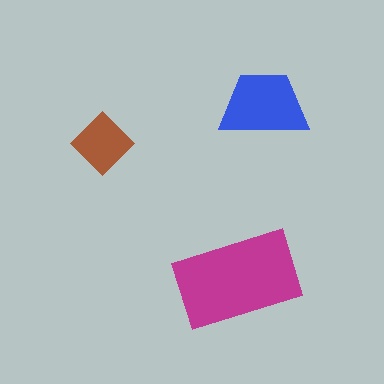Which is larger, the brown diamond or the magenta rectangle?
The magenta rectangle.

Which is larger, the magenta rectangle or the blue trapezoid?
The magenta rectangle.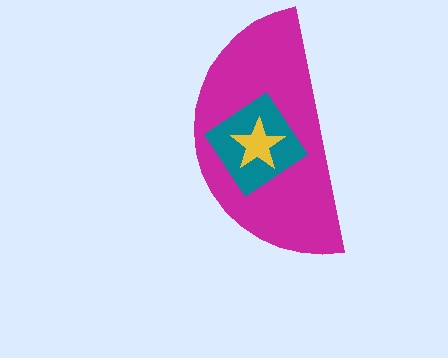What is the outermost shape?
The magenta semicircle.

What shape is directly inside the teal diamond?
The yellow star.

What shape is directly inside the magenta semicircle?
The teal diamond.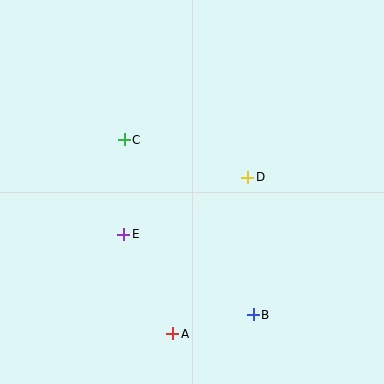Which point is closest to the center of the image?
Point D at (248, 177) is closest to the center.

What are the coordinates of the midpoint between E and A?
The midpoint between E and A is at (148, 284).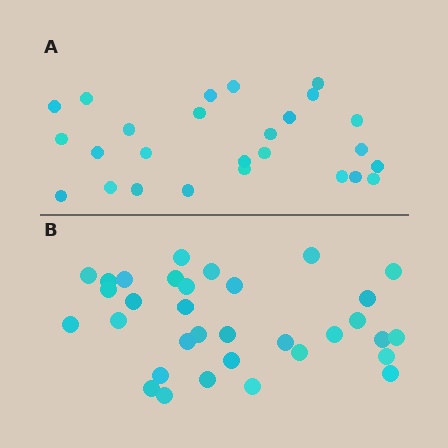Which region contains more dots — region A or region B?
Region B (the bottom region) has more dots.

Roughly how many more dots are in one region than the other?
Region B has roughly 8 or so more dots than region A.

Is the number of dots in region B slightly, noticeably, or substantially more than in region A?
Region B has noticeably more, but not dramatically so. The ratio is roughly 1.3 to 1.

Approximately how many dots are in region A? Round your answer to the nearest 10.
About 30 dots. (The exact count is 26, which rounds to 30.)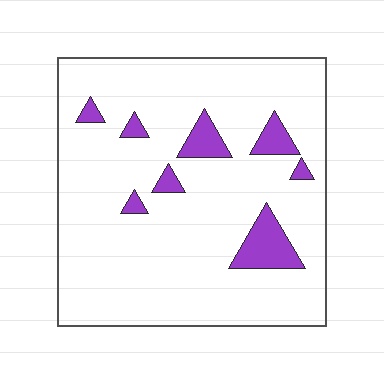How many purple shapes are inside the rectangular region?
8.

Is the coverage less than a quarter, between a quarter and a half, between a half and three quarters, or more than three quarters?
Less than a quarter.